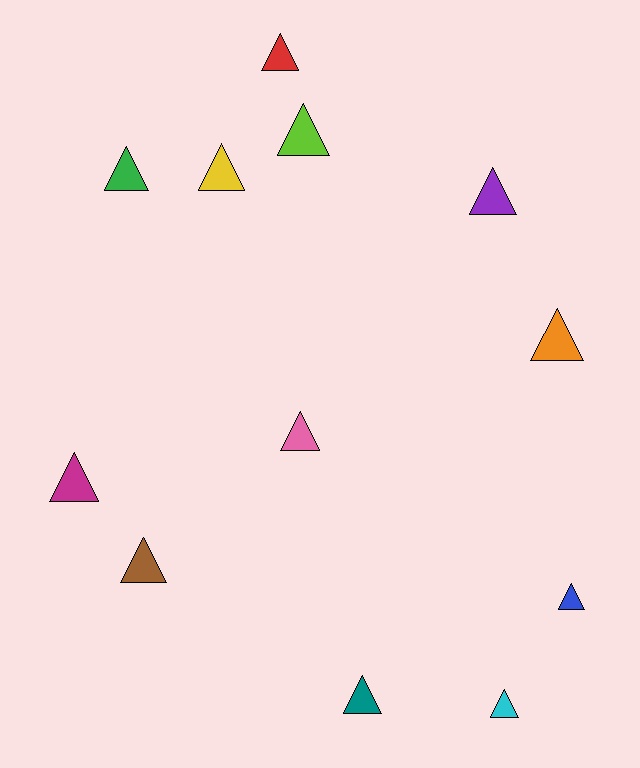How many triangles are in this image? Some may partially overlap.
There are 12 triangles.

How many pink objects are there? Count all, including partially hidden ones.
There is 1 pink object.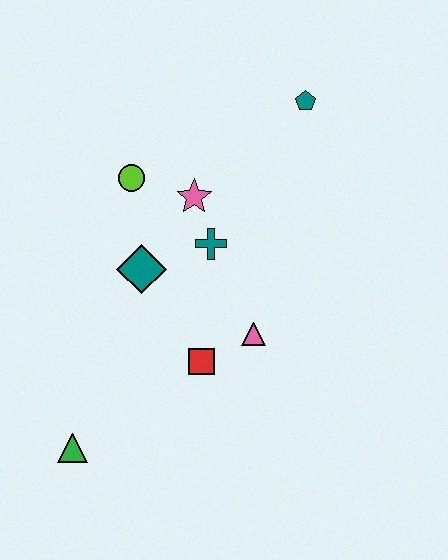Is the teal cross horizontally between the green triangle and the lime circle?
No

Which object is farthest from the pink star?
The green triangle is farthest from the pink star.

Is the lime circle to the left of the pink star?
Yes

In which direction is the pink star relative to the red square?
The pink star is above the red square.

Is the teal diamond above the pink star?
No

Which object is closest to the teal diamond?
The teal cross is closest to the teal diamond.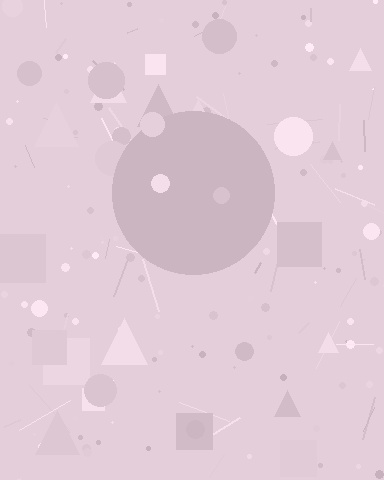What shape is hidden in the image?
A circle is hidden in the image.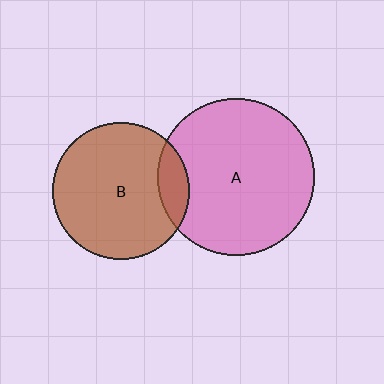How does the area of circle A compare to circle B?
Approximately 1.3 times.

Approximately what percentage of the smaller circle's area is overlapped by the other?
Approximately 15%.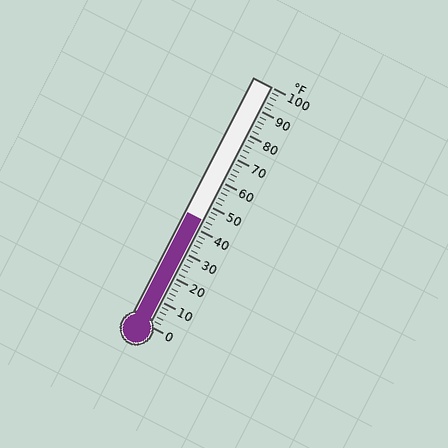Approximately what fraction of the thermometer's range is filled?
The thermometer is filled to approximately 45% of its range.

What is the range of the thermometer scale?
The thermometer scale ranges from 0°F to 100°F.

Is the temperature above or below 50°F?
The temperature is below 50°F.